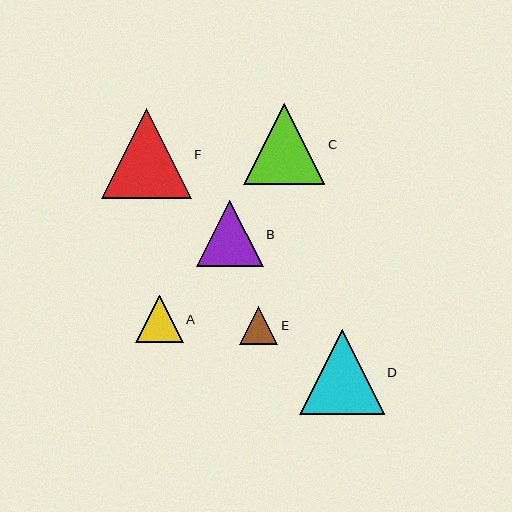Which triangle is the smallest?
Triangle E is the smallest with a size of approximately 38 pixels.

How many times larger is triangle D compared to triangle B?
Triangle D is approximately 1.3 times the size of triangle B.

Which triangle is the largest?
Triangle F is the largest with a size of approximately 90 pixels.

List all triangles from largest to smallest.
From largest to smallest: F, D, C, B, A, E.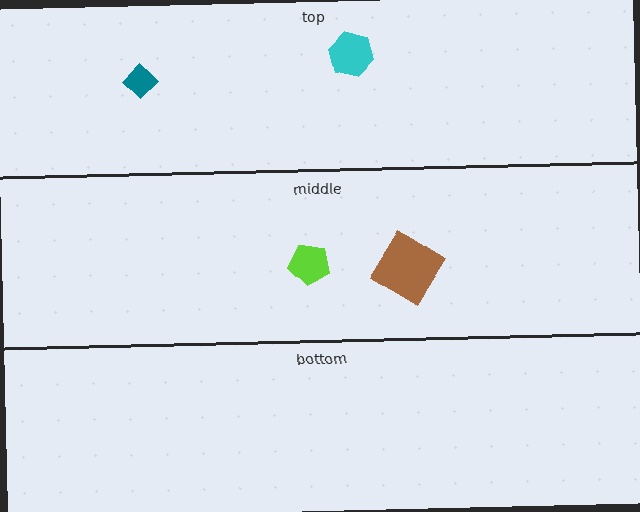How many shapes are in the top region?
2.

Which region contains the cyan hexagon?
The top region.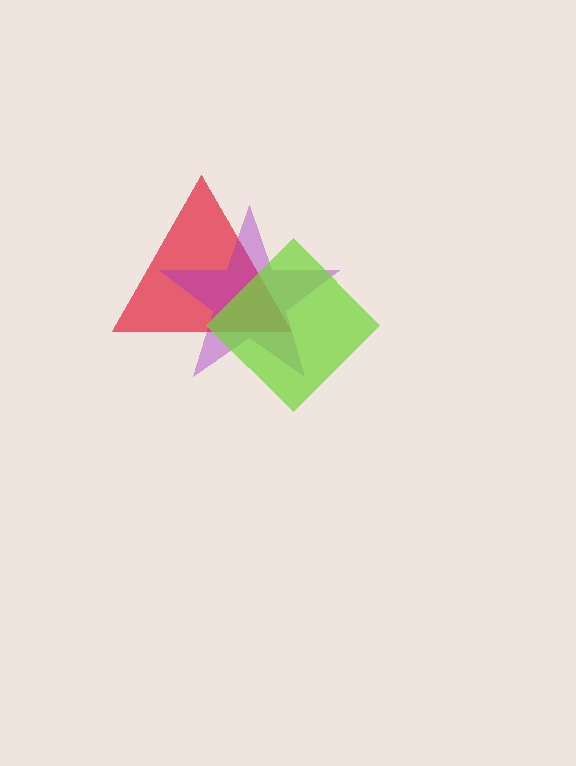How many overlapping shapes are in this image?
There are 3 overlapping shapes in the image.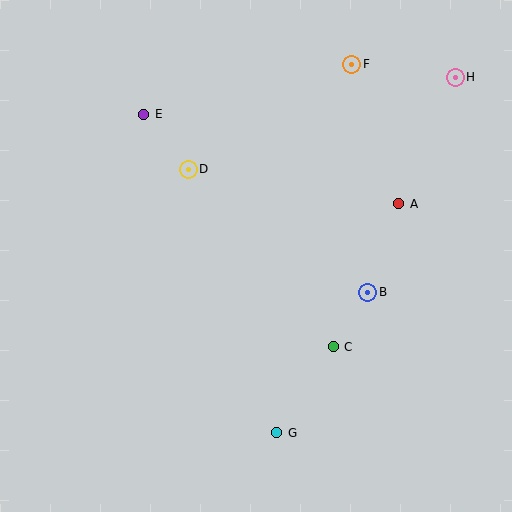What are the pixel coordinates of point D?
Point D is at (188, 169).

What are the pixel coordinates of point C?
Point C is at (333, 347).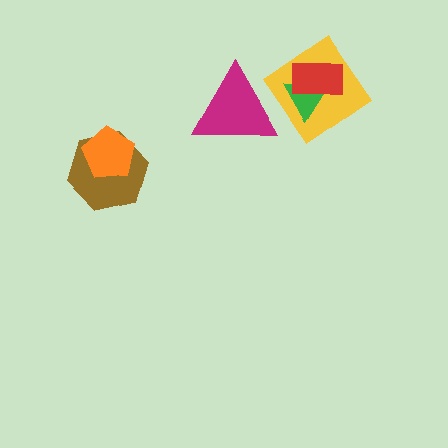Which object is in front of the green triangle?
The red rectangle is in front of the green triangle.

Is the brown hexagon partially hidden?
Yes, it is partially covered by another shape.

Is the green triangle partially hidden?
Yes, it is partially covered by another shape.